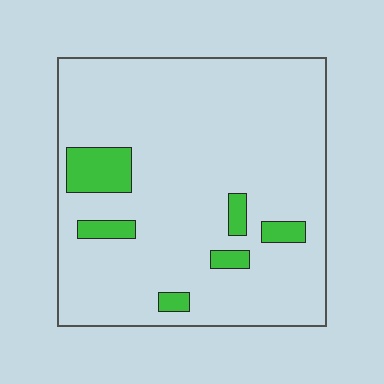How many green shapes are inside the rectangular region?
6.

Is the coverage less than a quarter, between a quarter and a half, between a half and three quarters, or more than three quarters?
Less than a quarter.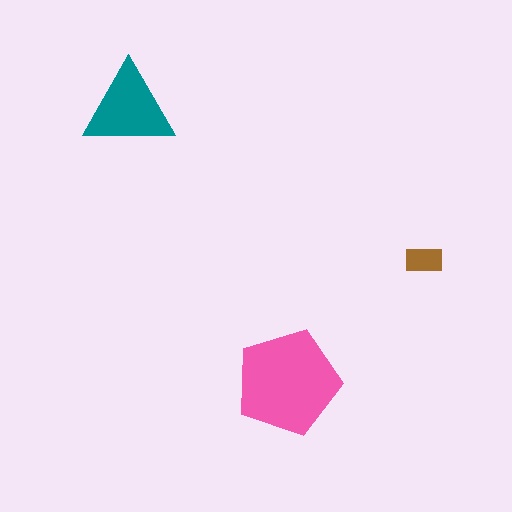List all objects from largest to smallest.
The pink pentagon, the teal triangle, the brown rectangle.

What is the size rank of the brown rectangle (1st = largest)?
3rd.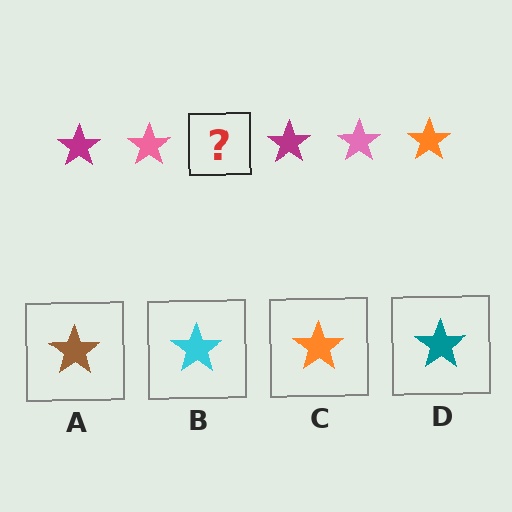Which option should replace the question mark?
Option C.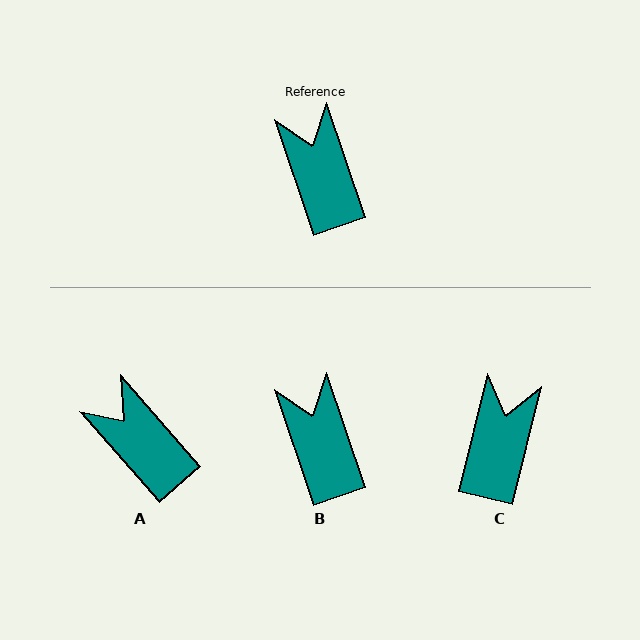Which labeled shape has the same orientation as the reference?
B.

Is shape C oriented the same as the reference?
No, it is off by about 33 degrees.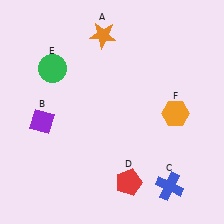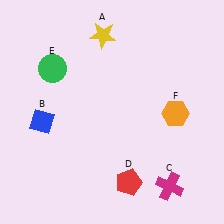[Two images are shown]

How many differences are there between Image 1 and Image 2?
There are 3 differences between the two images.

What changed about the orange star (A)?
In Image 1, A is orange. In Image 2, it changed to yellow.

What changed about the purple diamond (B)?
In Image 1, B is purple. In Image 2, it changed to blue.